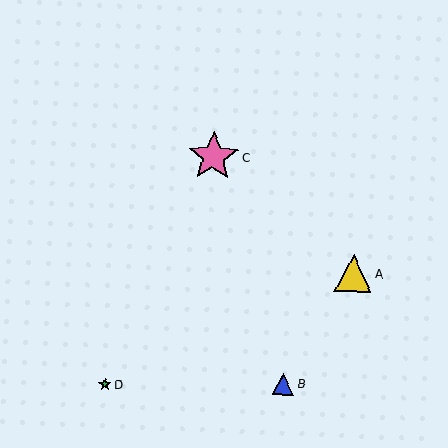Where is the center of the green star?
The center of the green star is at (105, 384).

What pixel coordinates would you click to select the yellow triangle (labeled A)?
Click at (353, 274) to select the yellow triangle A.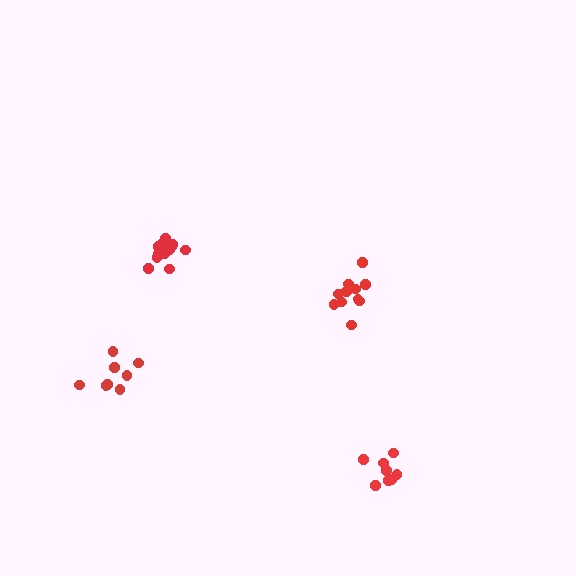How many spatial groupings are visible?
There are 4 spatial groupings.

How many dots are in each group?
Group 1: 8 dots, Group 2: 13 dots, Group 3: 11 dots, Group 4: 8 dots (40 total).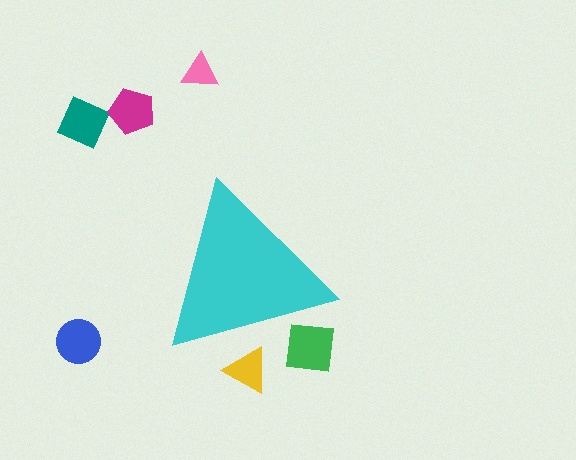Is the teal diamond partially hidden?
No, the teal diamond is fully visible.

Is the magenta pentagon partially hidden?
No, the magenta pentagon is fully visible.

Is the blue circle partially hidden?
No, the blue circle is fully visible.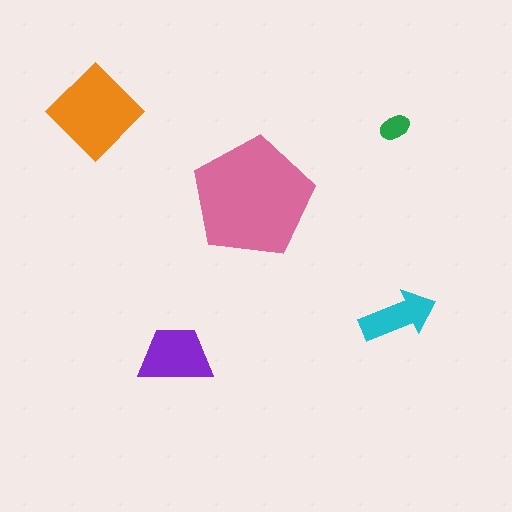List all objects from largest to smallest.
The pink pentagon, the orange diamond, the purple trapezoid, the cyan arrow, the green ellipse.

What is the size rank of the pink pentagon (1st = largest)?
1st.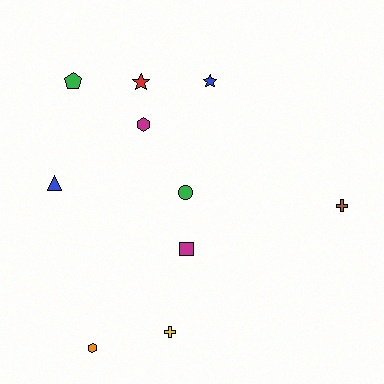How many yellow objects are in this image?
There is 1 yellow object.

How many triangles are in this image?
There is 1 triangle.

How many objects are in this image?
There are 10 objects.